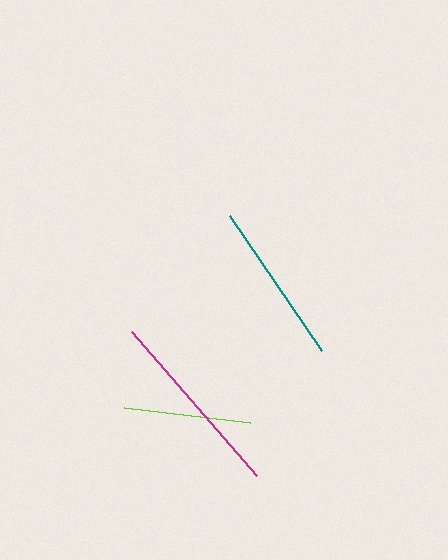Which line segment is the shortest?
The lime line is the shortest at approximately 127 pixels.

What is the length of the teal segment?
The teal segment is approximately 164 pixels long.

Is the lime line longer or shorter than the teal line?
The teal line is longer than the lime line.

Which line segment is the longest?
The magenta line is the longest at approximately 190 pixels.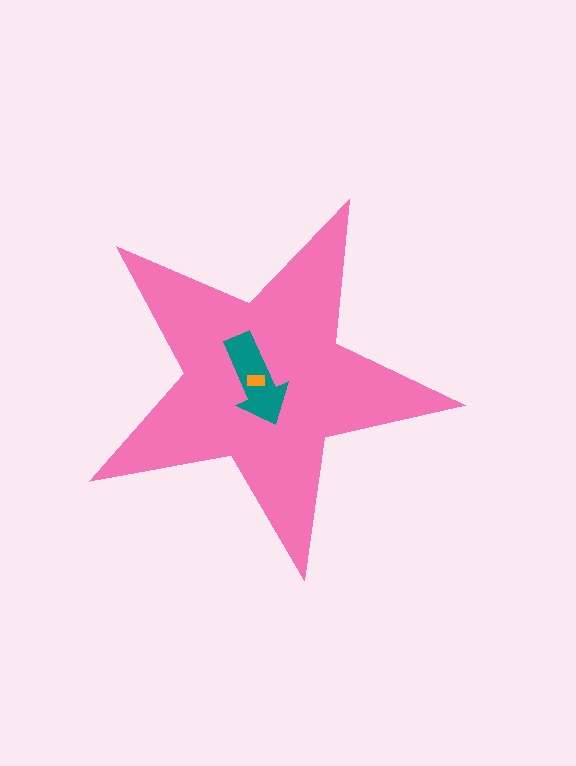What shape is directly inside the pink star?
The teal arrow.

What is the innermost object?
The orange rectangle.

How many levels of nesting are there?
3.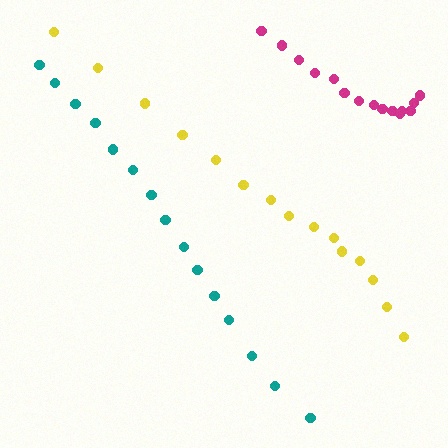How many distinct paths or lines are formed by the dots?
There are 3 distinct paths.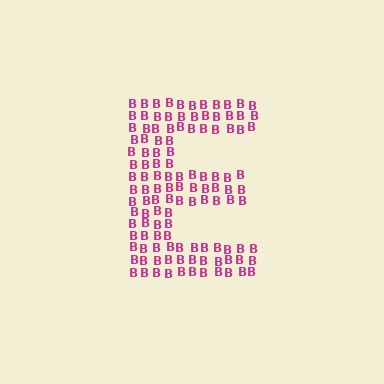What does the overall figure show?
The overall figure shows the letter E.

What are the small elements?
The small elements are letter B's.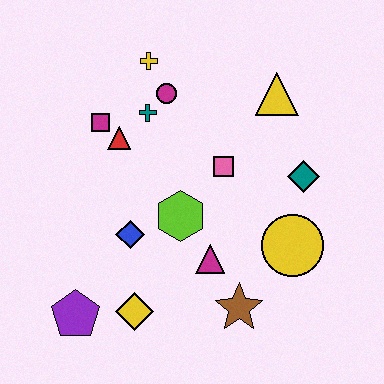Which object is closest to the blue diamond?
The lime hexagon is closest to the blue diamond.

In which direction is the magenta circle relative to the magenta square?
The magenta circle is to the right of the magenta square.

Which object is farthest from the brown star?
The yellow cross is farthest from the brown star.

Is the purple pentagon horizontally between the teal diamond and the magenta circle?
No